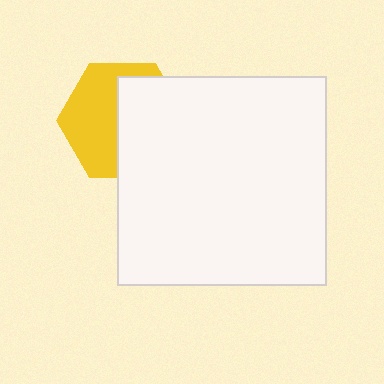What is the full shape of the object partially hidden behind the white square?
The partially hidden object is a yellow hexagon.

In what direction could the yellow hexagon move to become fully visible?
The yellow hexagon could move left. That would shift it out from behind the white square entirely.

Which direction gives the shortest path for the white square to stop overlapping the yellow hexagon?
Moving right gives the shortest separation.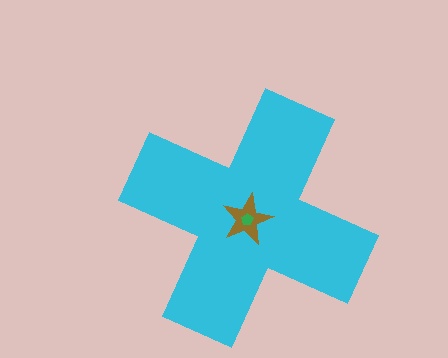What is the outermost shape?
The cyan cross.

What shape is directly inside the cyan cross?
The brown star.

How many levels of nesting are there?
3.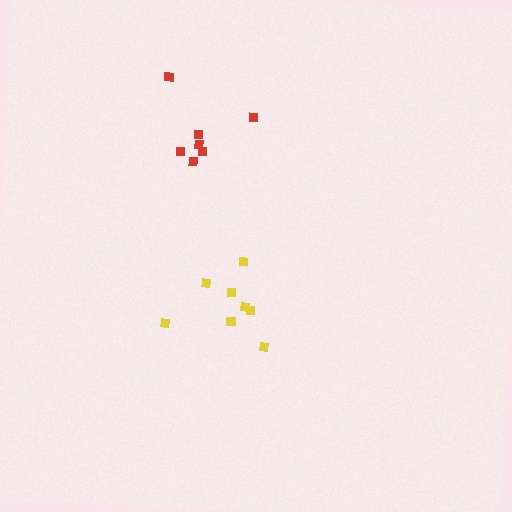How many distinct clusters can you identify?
There are 2 distinct clusters.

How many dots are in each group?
Group 1: 7 dots, Group 2: 8 dots (15 total).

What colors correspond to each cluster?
The clusters are colored: red, yellow.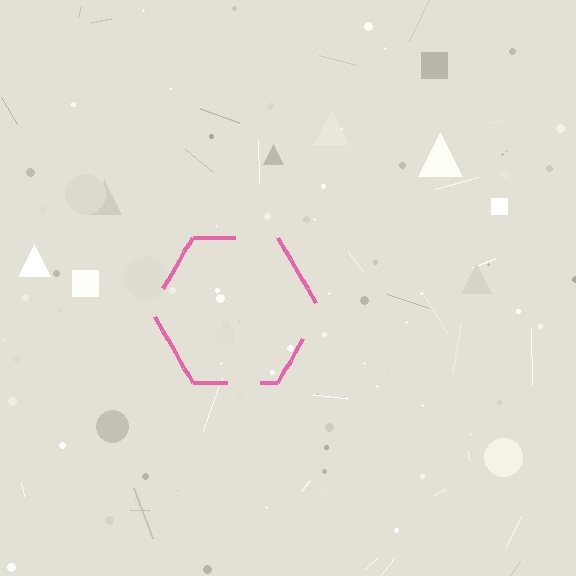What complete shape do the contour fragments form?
The contour fragments form a hexagon.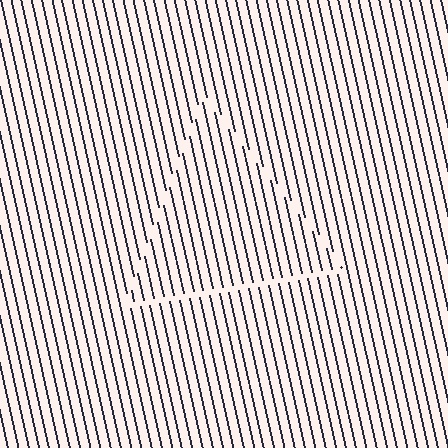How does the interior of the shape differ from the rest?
The interior of the shape contains the same grating, shifted by half a period — the contour is defined by the phase discontinuity where line-ends from the inner and outer gratings abut.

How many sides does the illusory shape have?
3 sides — the line-ends trace a triangle.